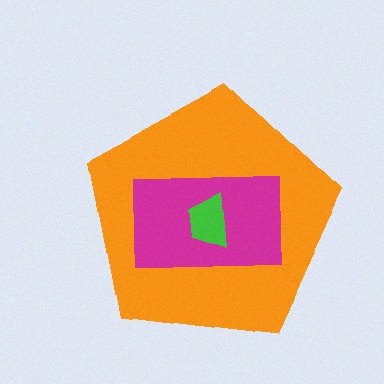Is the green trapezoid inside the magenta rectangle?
Yes.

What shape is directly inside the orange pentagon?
The magenta rectangle.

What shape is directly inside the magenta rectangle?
The green trapezoid.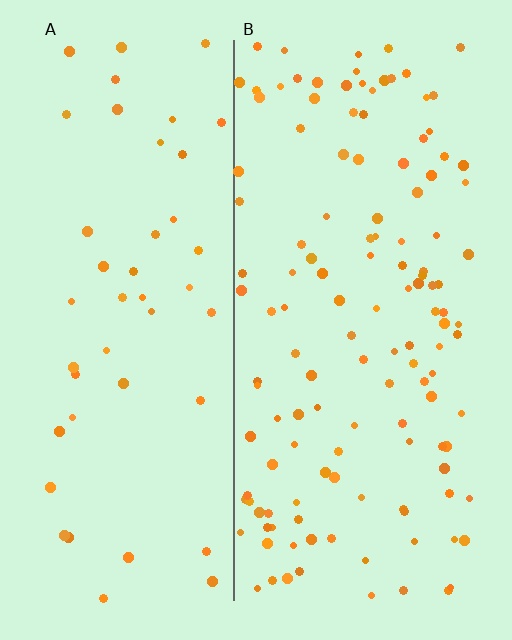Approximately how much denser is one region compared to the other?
Approximately 2.8× — region B over region A.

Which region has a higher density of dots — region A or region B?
B (the right).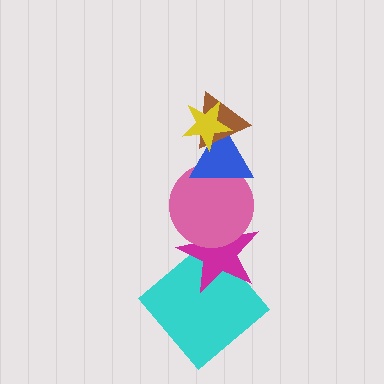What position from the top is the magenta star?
The magenta star is 5th from the top.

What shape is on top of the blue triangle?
The brown triangle is on top of the blue triangle.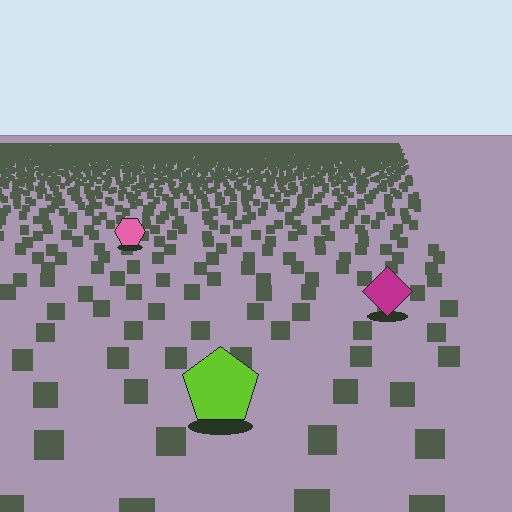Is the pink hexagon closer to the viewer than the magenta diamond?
No. The magenta diamond is closer — you can tell from the texture gradient: the ground texture is coarser near it.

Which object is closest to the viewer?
The lime pentagon is closest. The texture marks near it are larger and more spread out.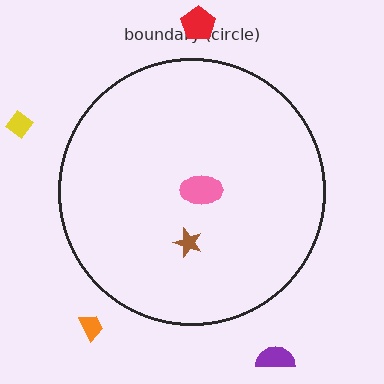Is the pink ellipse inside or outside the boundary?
Inside.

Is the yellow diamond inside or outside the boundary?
Outside.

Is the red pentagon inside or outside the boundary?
Outside.